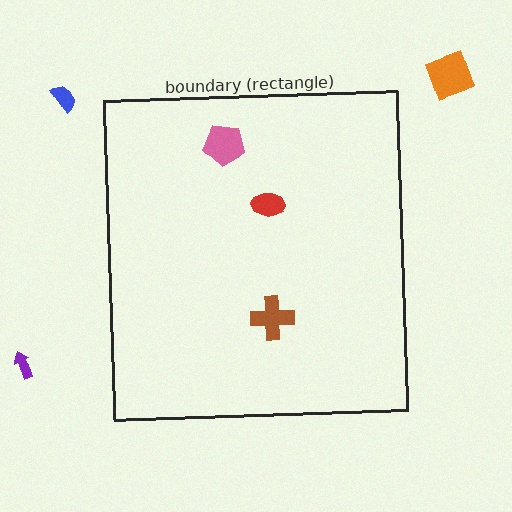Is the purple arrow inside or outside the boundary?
Outside.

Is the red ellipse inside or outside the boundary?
Inside.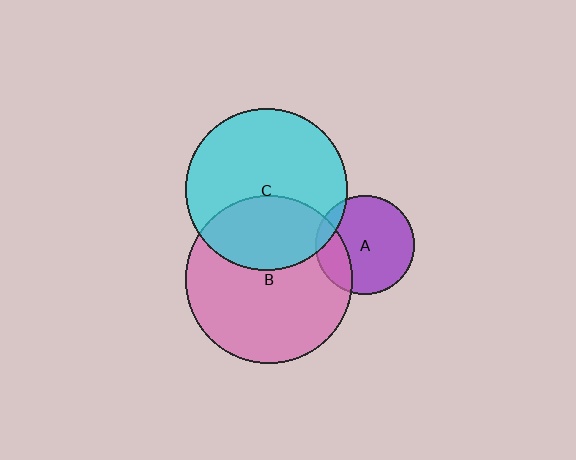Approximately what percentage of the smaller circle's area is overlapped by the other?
Approximately 35%.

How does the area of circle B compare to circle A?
Approximately 2.8 times.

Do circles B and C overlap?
Yes.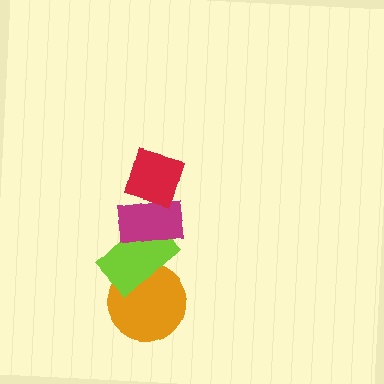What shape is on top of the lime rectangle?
The magenta rectangle is on top of the lime rectangle.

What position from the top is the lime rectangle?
The lime rectangle is 3rd from the top.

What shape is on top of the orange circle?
The lime rectangle is on top of the orange circle.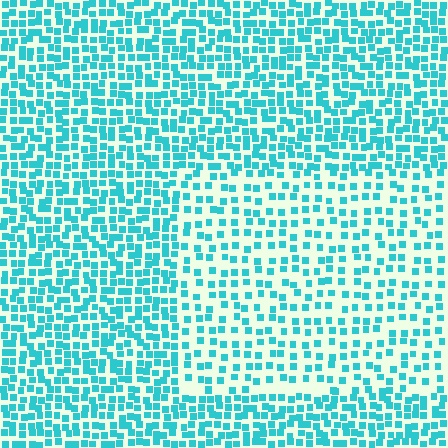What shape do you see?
I see a rectangle.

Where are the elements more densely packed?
The elements are more densely packed outside the rectangle boundary.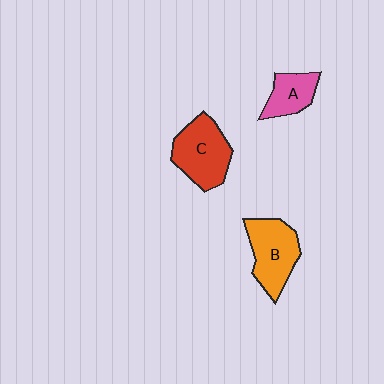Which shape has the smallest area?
Shape A (pink).